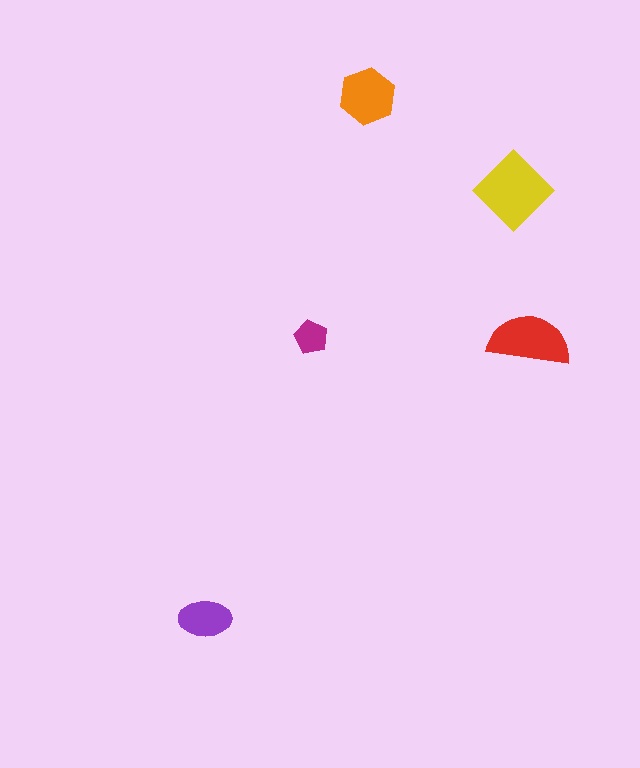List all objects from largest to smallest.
The yellow diamond, the red semicircle, the orange hexagon, the purple ellipse, the magenta pentagon.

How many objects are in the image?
There are 5 objects in the image.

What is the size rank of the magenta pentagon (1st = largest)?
5th.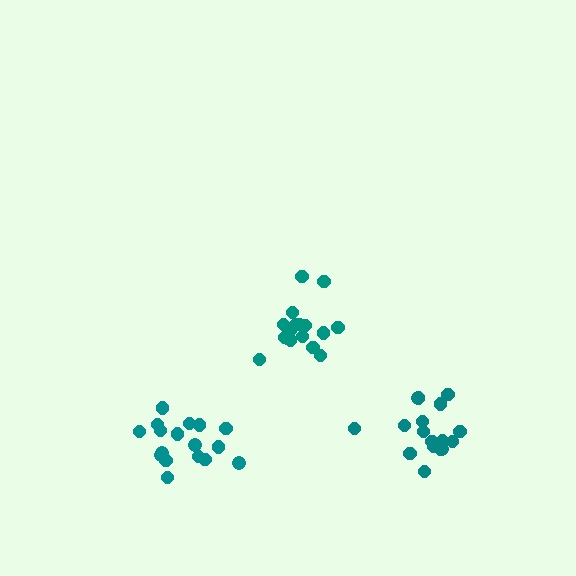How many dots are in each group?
Group 1: 18 dots, Group 2: 18 dots, Group 3: 17 dots (53 total).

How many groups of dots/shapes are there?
There are 3 groups.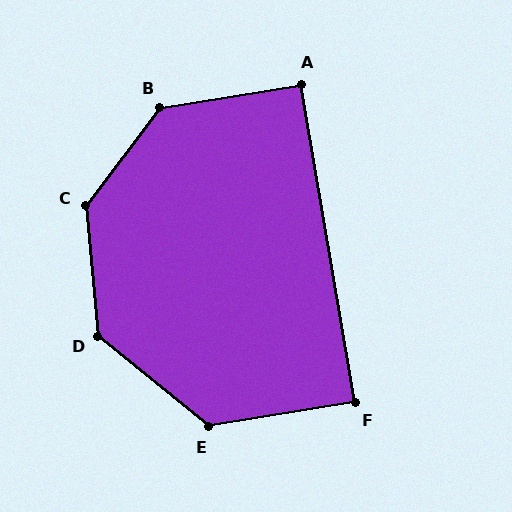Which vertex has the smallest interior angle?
F, at approximately 90 degrees.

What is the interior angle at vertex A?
Approximately 91 degrees (approximately right).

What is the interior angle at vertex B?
Approximately 136 degrees (obtuse).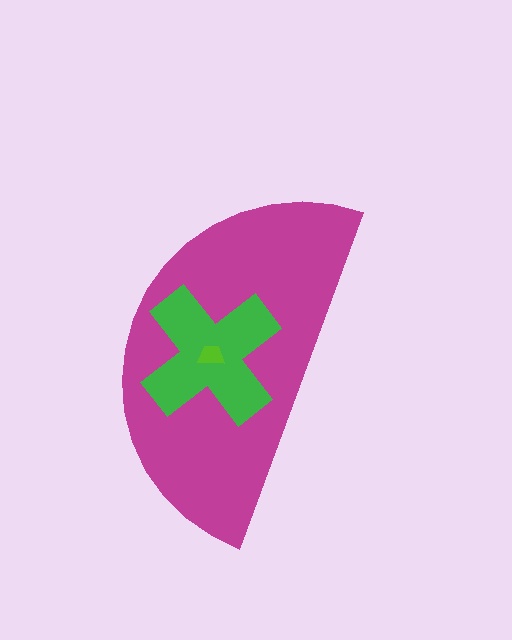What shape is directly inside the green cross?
The lime trapezoid.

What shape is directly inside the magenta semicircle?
The green cross.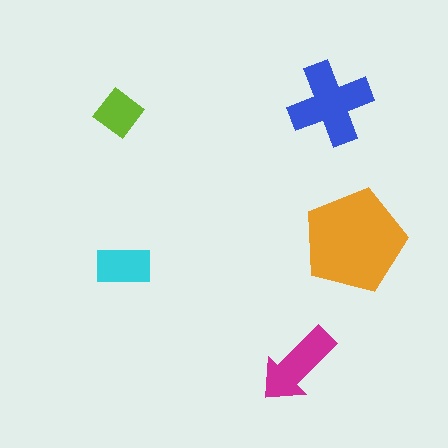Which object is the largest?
The orange pentagon.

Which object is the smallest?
The lime diamond.